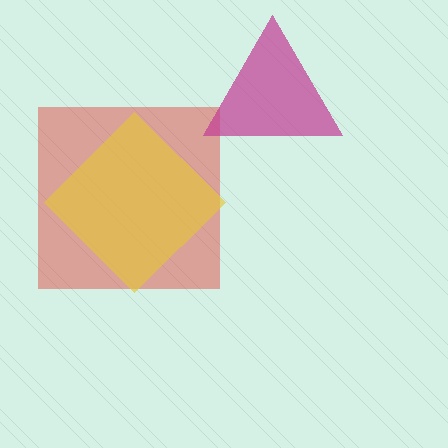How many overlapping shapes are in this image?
There are 3 overlapping shapes in the image.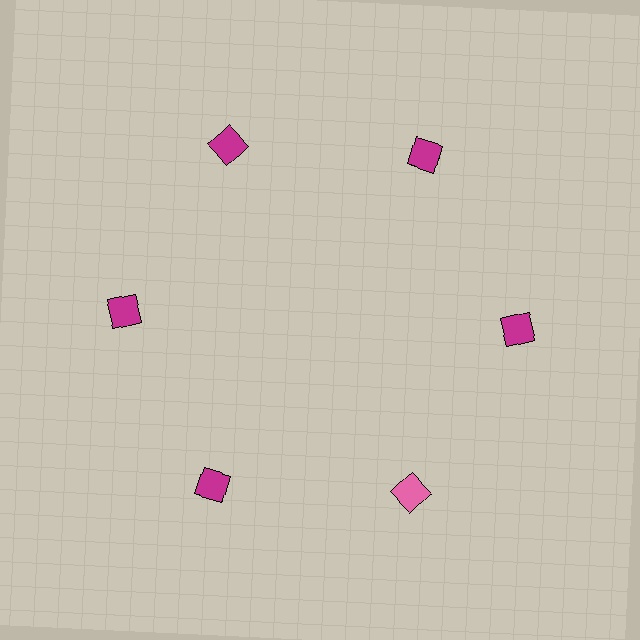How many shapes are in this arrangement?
There are 6 shapes arranged in a ring pattern.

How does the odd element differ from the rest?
It has a different color: pink instead of magenta.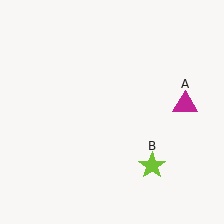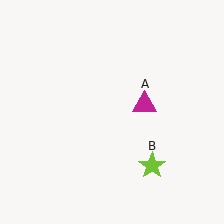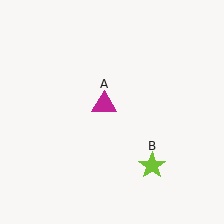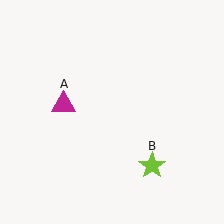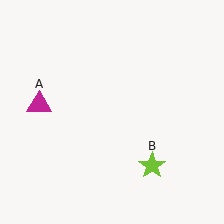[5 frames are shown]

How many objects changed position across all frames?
1 object changed position: magenta triangle (object A).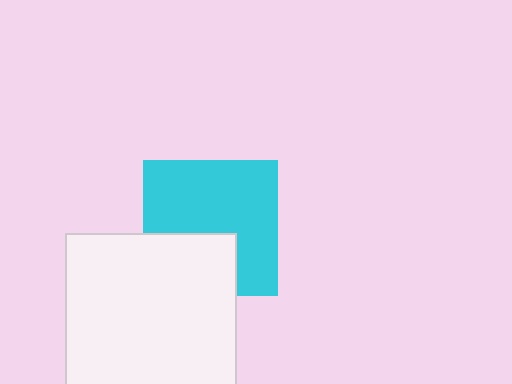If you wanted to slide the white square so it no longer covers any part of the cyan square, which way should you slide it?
Slide it down — that is the most direct way to separate the two shapes.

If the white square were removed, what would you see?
You would see the complete cyan square.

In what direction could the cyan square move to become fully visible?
The cyan square could move up. That would shift it out from behind the white square entirely.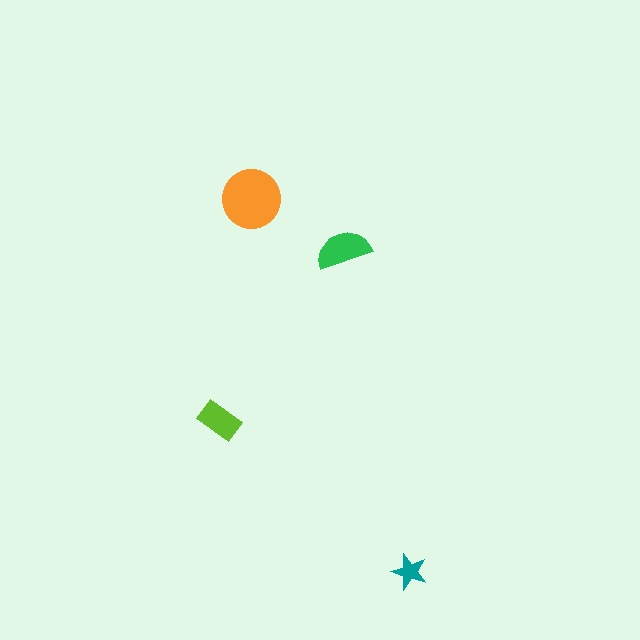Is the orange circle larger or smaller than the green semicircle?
Larger.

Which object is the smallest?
The teal star.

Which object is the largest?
The orange circle.